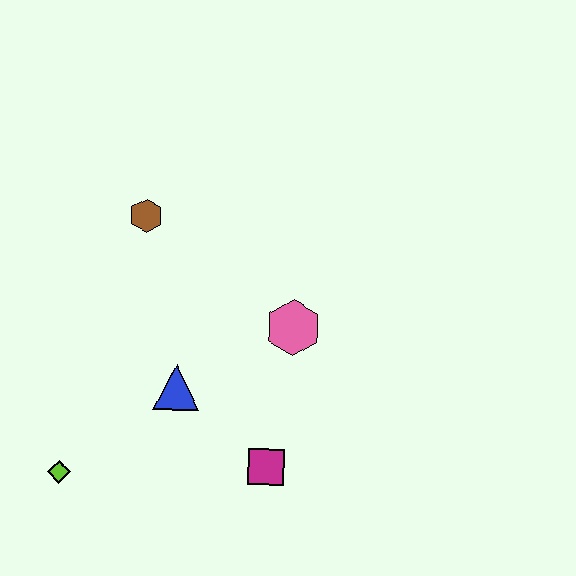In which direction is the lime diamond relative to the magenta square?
The lime diamond is to the left of the magenta square.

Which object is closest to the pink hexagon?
The blue triangle is closest to the pink hexagon.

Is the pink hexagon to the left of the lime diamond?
No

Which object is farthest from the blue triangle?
The brown hexagon is farthest from the blue triangle.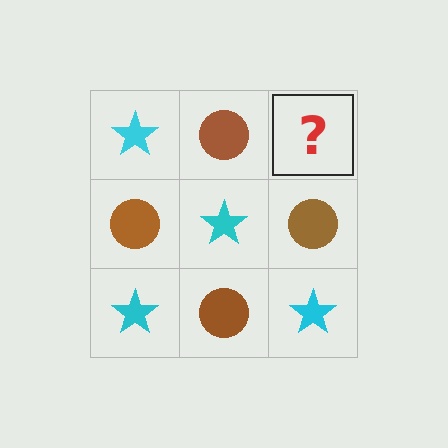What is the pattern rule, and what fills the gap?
The rule is that it alternates cyan star and brown circle in a checkerboard pattern. The gap should be filled with a cyan star.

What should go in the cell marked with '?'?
The missing cell should contain a cyan star.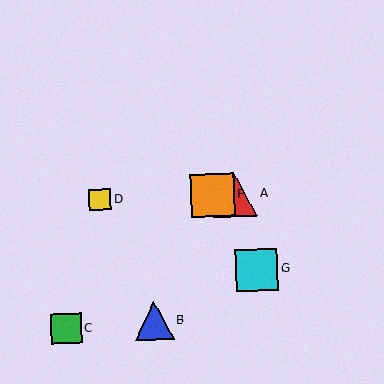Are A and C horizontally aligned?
No, A is at y≈194 and C is at y≈329.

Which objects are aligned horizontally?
Objects A, D, E, F are aligned horizontally.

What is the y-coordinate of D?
Object D is at y≈200.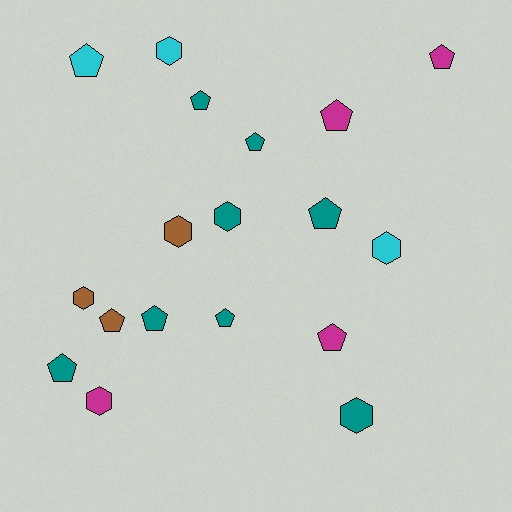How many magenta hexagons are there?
There is 1 magenta hexagon.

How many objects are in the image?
There are 18 objects.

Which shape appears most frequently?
Pentagon, with 11 objects.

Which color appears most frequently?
Teal, with 8 objects.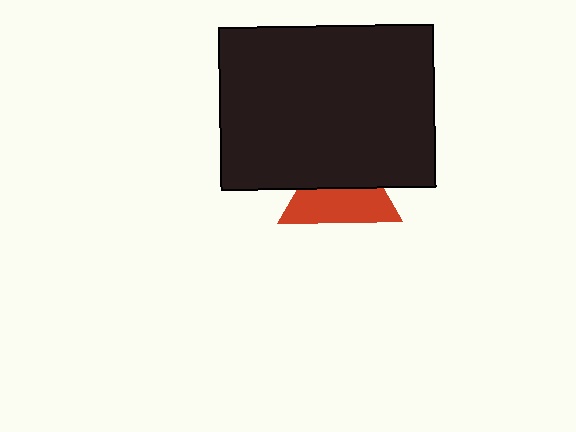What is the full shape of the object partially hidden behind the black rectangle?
The partially hidden object is a red triangle.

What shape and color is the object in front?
The object in front is a black rectangle.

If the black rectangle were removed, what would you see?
You would see the complete red triangle.